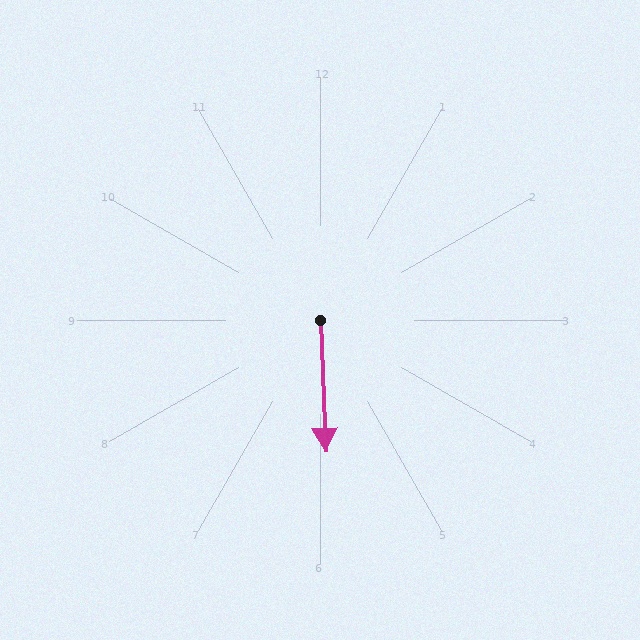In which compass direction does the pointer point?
South.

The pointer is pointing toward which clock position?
Roughly 6 o'clock.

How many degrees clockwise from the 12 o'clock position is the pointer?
Approximately 178 degrees.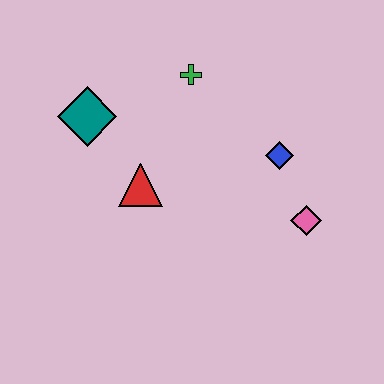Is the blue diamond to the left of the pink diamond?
Yes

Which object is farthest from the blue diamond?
The teal diamond is farthest from the blue diamond.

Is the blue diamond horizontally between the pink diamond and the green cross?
Yes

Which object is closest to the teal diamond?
The red triangle is closest to the teal diamond.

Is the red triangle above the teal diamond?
No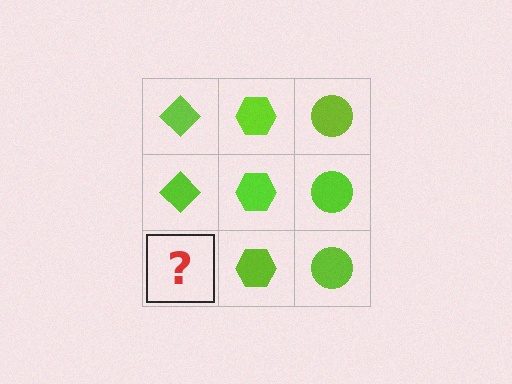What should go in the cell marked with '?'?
The missing cell should contain a lime diamond.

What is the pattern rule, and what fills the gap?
The rule is that each column has a consistent shape. The gap should be filled with a lime diamond.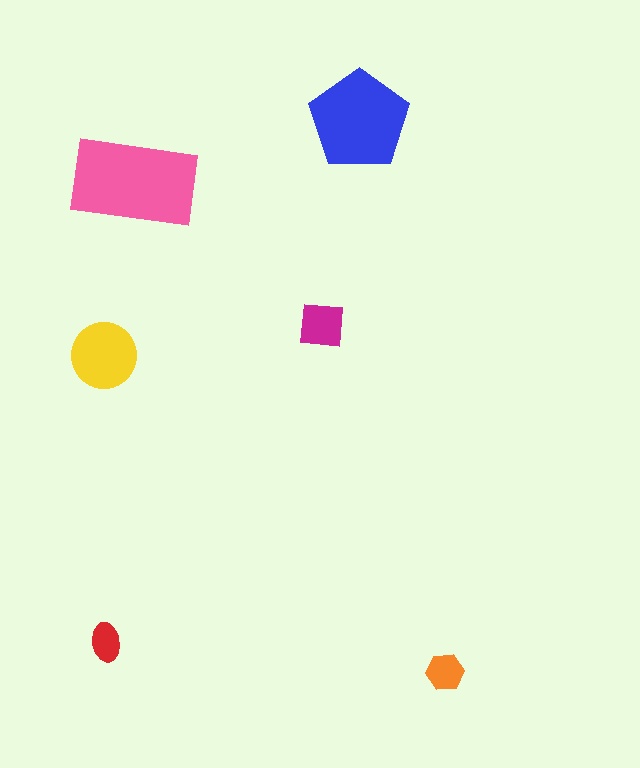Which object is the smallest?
The red ellipse.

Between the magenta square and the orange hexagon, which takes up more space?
The magenta square.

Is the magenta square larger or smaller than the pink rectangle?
Smaller.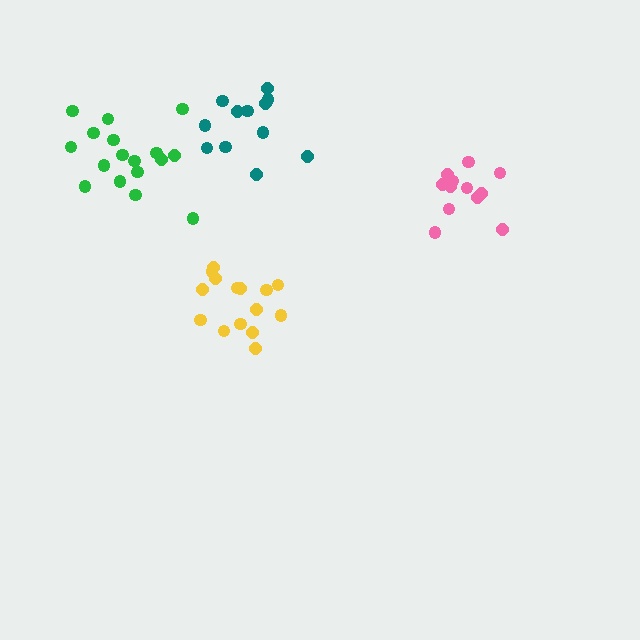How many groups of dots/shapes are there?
There are 4 groups.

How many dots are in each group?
Group 1: 12 dots, Group 2: 17 dots, Group 3: 15 dots, Group 4: 12 dots (56 total).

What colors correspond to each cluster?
The clusters are colored: pink, green, yellow, teal.